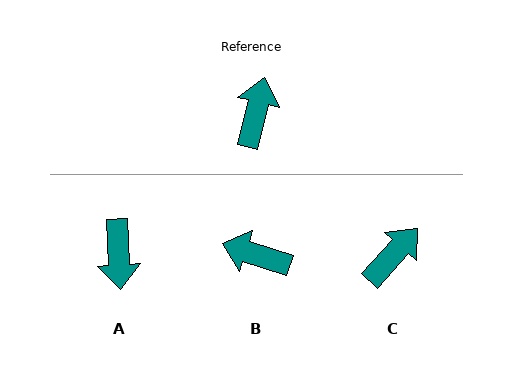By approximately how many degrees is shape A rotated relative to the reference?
Approximately 163 degrees clockwise.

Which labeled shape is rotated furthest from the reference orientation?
A, about 163 degrees away.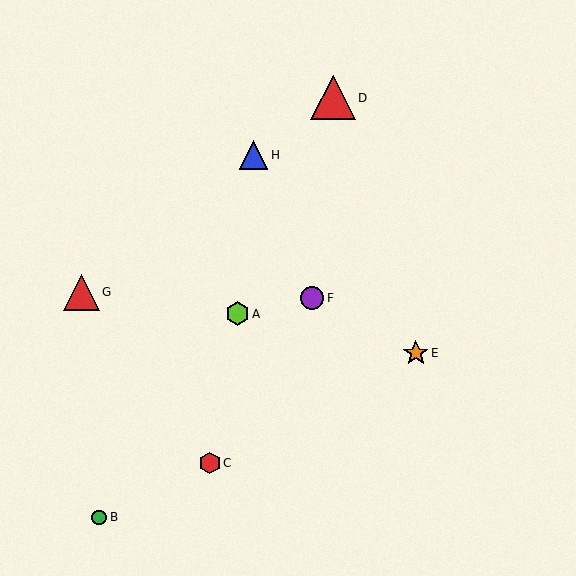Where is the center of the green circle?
The center of the green circle is at (99, 517).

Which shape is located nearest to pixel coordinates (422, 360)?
The orange star (labeled E) at (416, 353) is nearest to that location.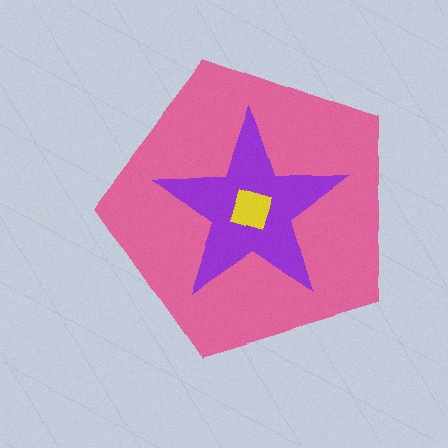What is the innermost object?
The yellow diamond.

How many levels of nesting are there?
3.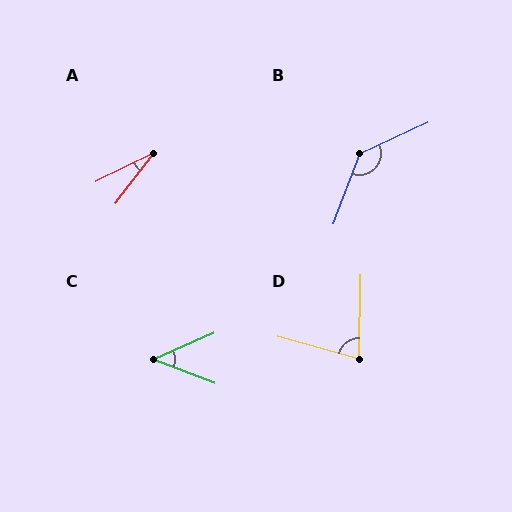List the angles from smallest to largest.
A (26°), C (44°), D (75°), B (135°).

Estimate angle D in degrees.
Approximately 75 degrees.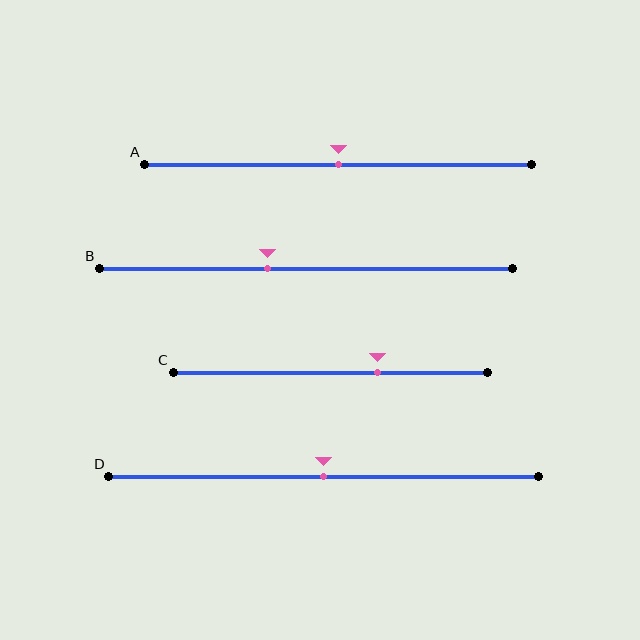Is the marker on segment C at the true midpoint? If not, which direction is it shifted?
No, the marker on segment C is shifted to the right by about 15% of the segment length.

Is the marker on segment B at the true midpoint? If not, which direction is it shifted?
No, the marker on segment B is shifted to the left by about 9% of the segment length.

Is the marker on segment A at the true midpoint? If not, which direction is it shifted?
Yes, the marker on segment A is at the true midpoint.